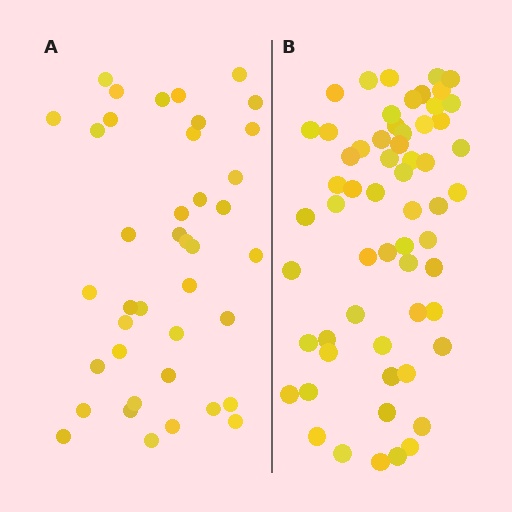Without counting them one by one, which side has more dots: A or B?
Region B (the right region) has more dots.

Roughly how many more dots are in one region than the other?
Region B has approximately 20 more dots than region A.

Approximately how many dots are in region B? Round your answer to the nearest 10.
About 60 dots.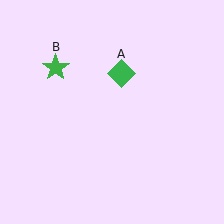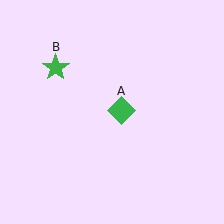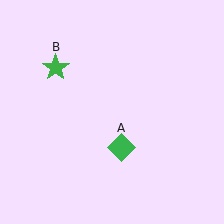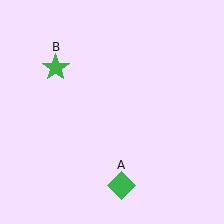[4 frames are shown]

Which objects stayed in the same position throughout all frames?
Green star (object B) remained stationary.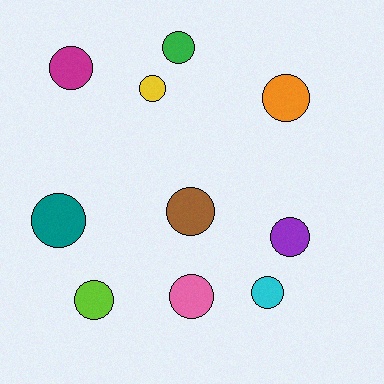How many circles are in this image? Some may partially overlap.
There are 10 circles.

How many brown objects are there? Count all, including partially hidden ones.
There is 1 brown object.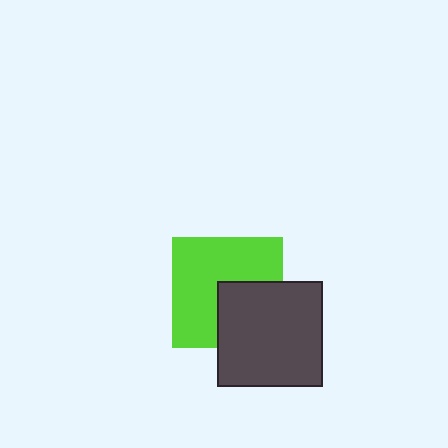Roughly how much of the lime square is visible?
About half of it is visible (roughly 65%).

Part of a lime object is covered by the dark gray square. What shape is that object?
It is a square.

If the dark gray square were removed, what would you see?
You would see the complete lime square.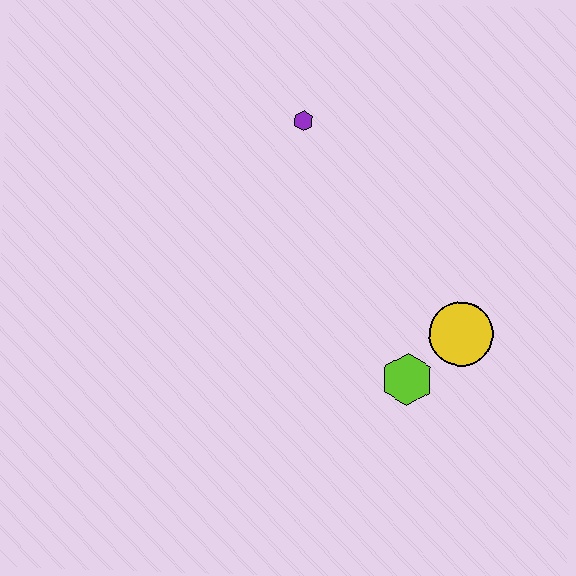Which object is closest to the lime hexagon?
The yellow circle is closest to the lime hexagon.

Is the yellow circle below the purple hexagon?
Yes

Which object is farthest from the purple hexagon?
The lime hexagon is farthest from the purple hexagon.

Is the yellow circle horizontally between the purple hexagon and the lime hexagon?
No